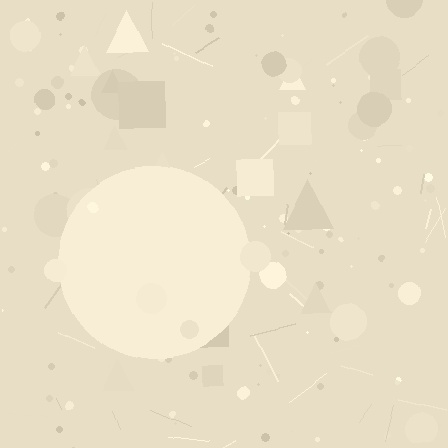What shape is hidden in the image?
A circle is hidden in the image.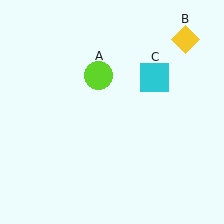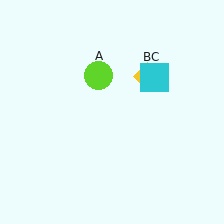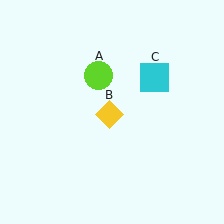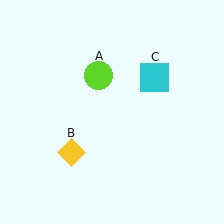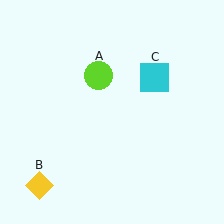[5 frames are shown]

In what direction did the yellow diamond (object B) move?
The yellow diamond (object B) moved down and to the left.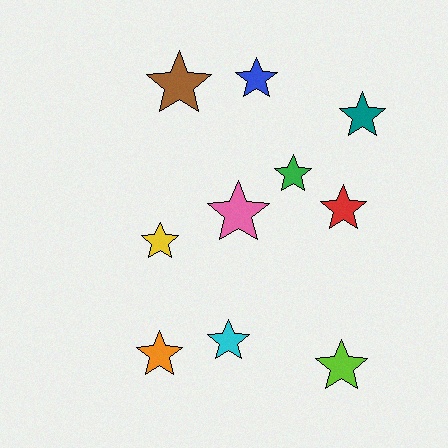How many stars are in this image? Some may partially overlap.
There are 10 stars.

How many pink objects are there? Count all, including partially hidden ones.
There is 1 pink object.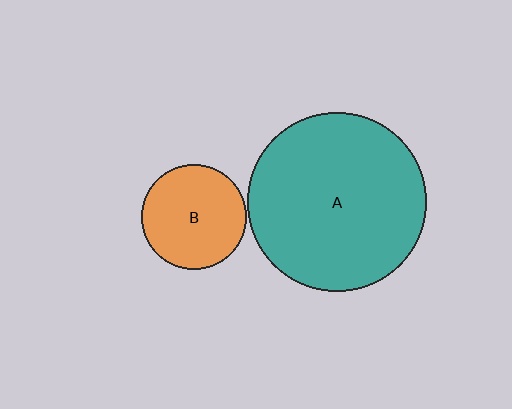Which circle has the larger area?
Circle A (teal).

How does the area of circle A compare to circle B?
Approximately 2.9 times.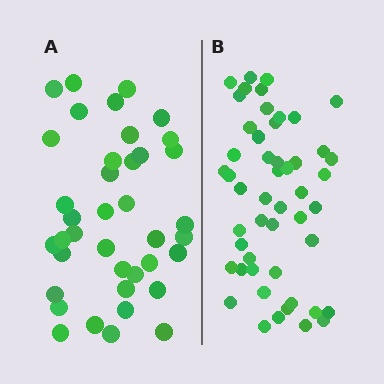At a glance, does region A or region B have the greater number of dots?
Region B (the right region) has more dots.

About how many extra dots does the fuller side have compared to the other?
Region B has roughly 12 or so more dots than region A.